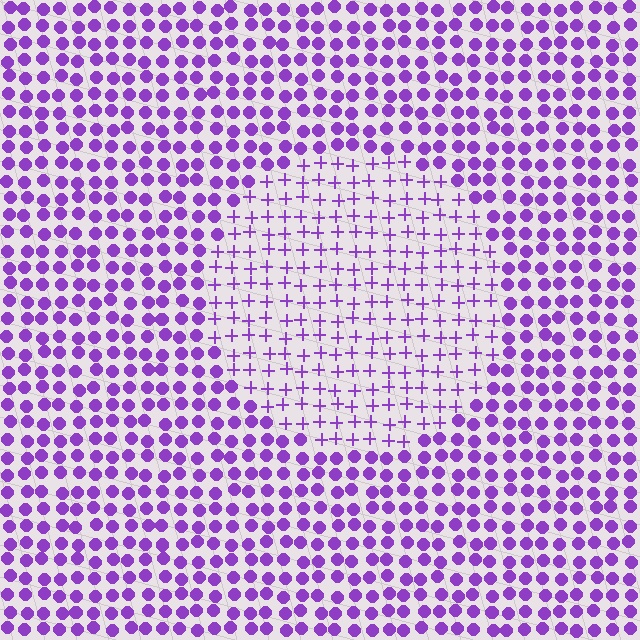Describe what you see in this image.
The image is filled with small purple elements arranged in a uniform grid. A circle-shaped region contains plus signs, while the surrounding area contains circles. The boundary is defined purely by the change in element shape.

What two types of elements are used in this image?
The image uses plus signs inside the circle region and circles outside it.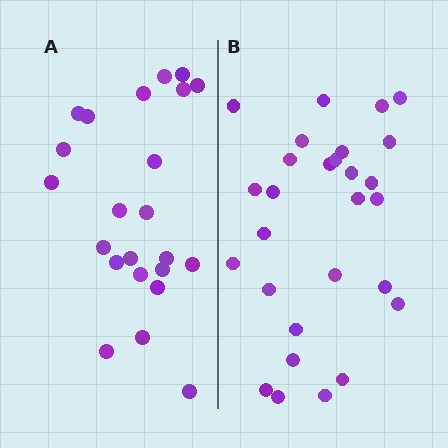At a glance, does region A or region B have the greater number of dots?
Region B (the right region) has more dots.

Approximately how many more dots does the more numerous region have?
Region B has about 5 more dots than region A.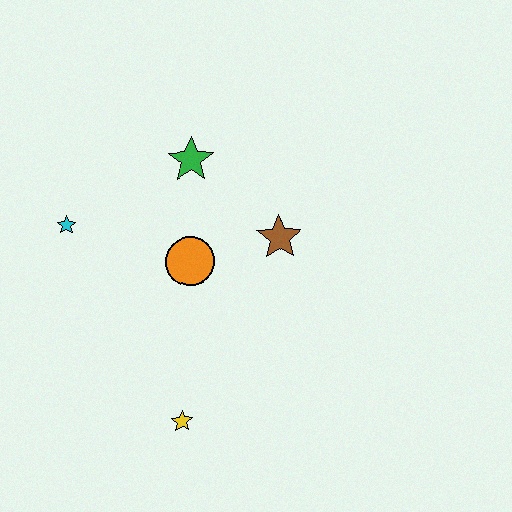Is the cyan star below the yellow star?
No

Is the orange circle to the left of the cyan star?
No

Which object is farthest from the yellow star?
The green star is farthest from the yellow star.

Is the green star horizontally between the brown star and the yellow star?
Yes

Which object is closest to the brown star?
The orange circle is closest to the brown star.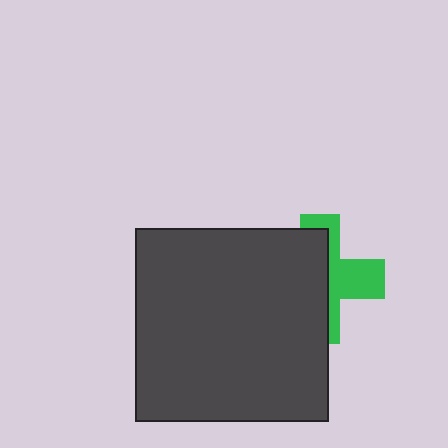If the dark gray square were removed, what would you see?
You would see the complete green cross.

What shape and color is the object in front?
The object in front is a dark gray square.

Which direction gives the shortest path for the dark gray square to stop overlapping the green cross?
Moving left gives the shortest separation.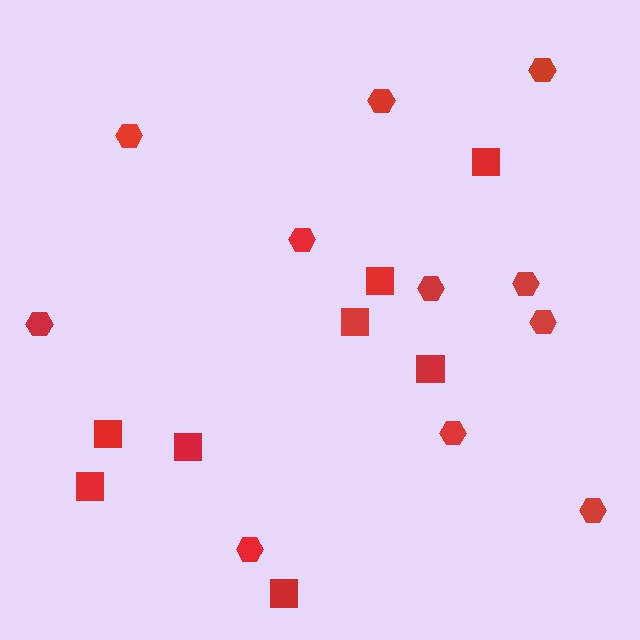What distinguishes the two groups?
There are 2 groups: one group of squares (8) and one group of hexagons (11).